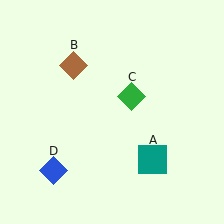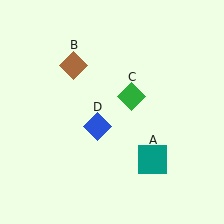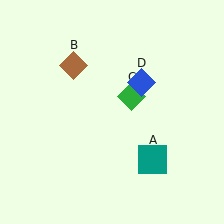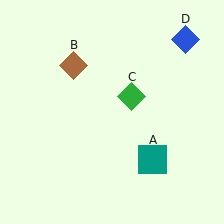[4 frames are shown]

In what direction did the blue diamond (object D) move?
The blue diamond (object D) moved up and to the right.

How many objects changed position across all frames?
1 object changed position: blue diamond (object D).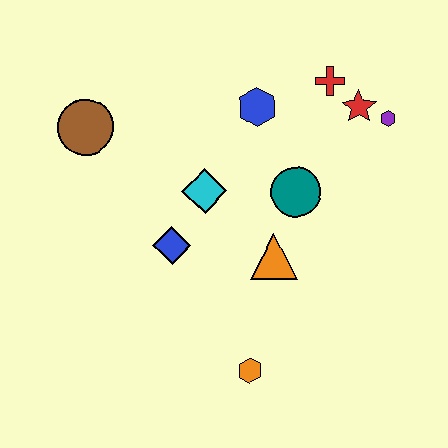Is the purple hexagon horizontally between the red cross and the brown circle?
No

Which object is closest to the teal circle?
The orange triangle is closest to the teal circle.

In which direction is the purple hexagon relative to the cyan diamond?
The purple hexagon is to the right of the cyan diamond.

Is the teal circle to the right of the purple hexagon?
No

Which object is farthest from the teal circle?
The brown circle is farthest from the teal circle.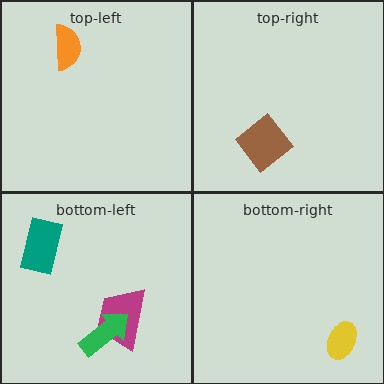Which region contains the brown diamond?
The top-right region.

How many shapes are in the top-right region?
1.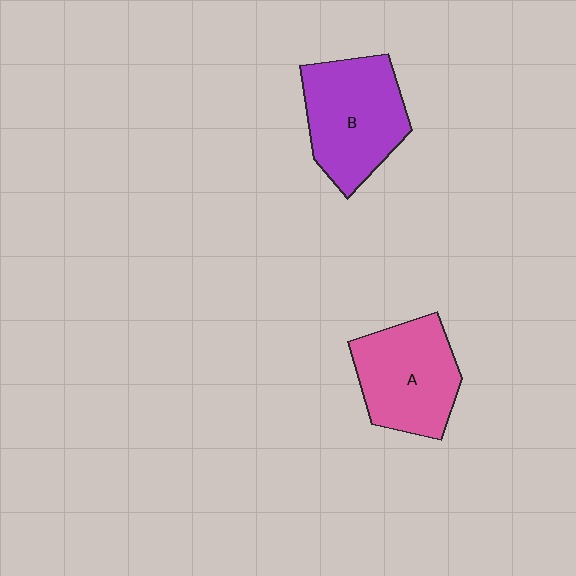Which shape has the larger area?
Shape B (purple).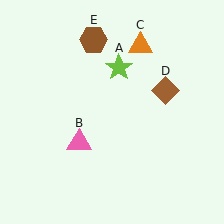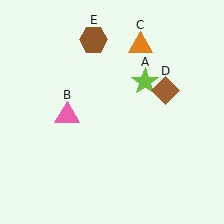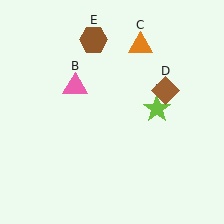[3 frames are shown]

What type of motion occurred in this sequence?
The lime star (object A), pink triangle (object B) rotated clockwise around the center of the scene.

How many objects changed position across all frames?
2 objects changed position: lime star (object A), pink triangle (object B).